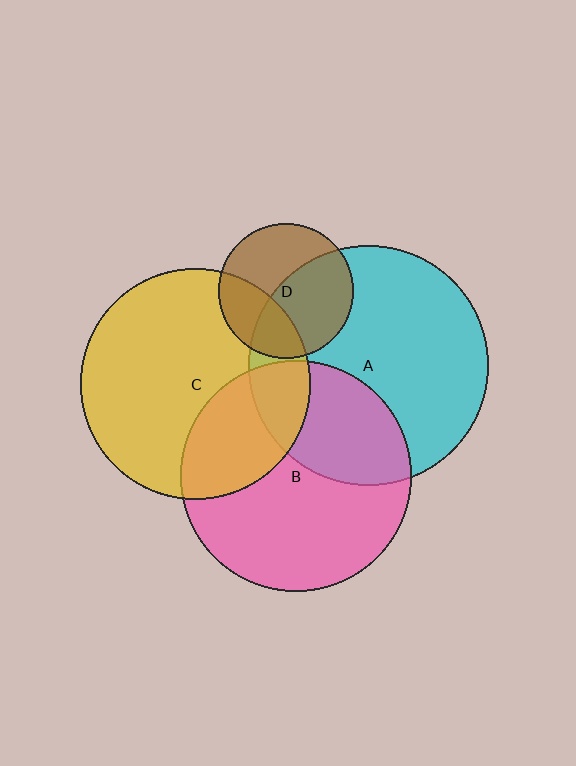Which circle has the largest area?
Circle A (cyan).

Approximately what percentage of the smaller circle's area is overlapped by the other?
Approximately 30%.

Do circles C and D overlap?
Yes.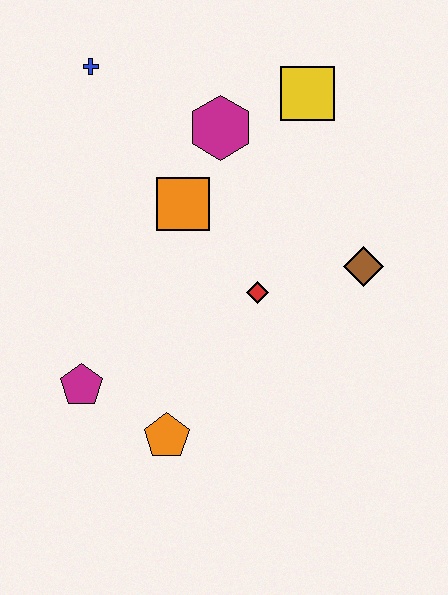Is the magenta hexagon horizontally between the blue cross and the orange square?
No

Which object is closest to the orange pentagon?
The magenta pentagon is closest to the orange pentagon.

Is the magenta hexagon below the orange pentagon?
No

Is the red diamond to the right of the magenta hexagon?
Yes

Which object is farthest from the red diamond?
The blue cross is farthest from the red diamond.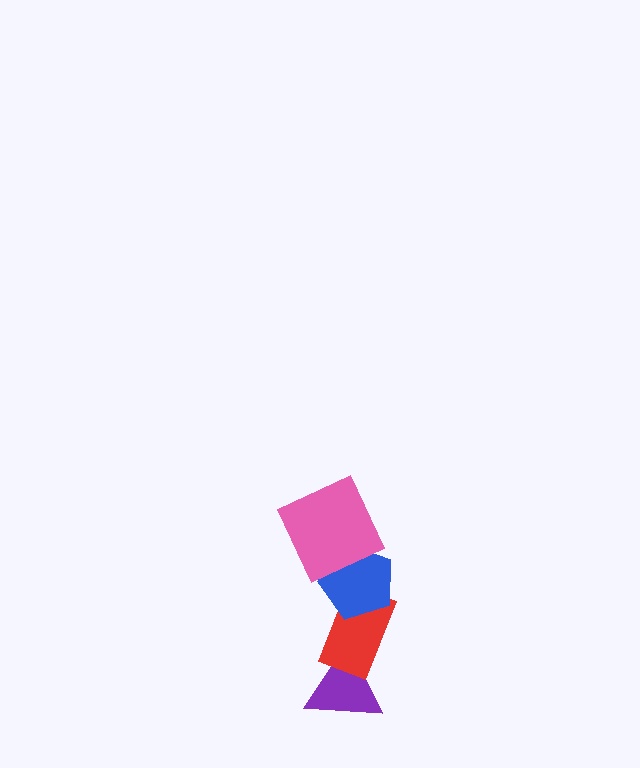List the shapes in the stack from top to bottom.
From top to bottom: the pink square, the blue pentagon, the red rectangle, the purple triangle.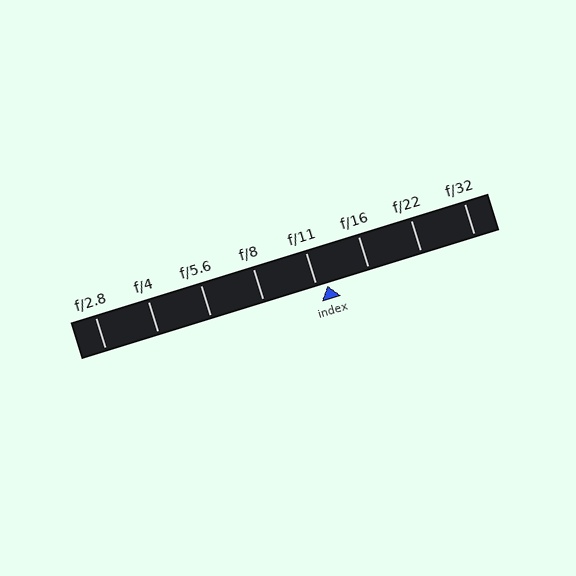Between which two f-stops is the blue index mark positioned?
The index mark is between f/11 and f/16.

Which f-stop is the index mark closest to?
The index mark is closest to f/11.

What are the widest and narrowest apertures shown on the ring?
The widest aperture shown is f/2.8 and the narrowest is f/32.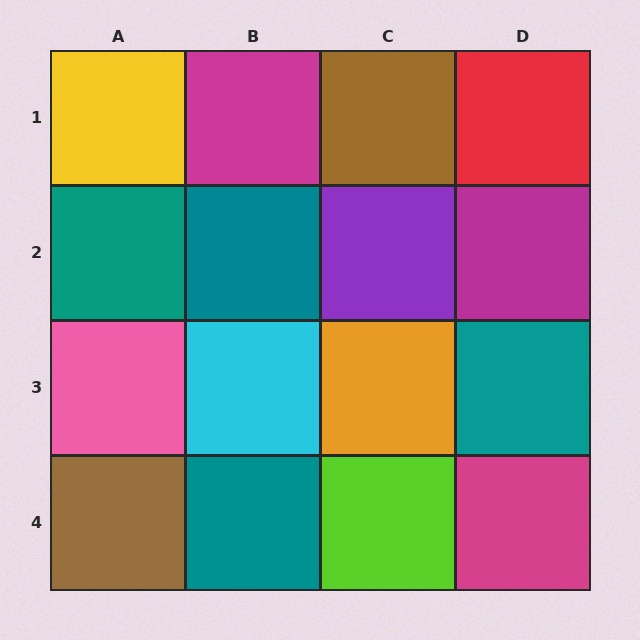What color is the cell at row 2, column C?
Purple.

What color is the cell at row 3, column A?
Pink.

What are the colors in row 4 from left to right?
Brown, teal, lime, magenta.